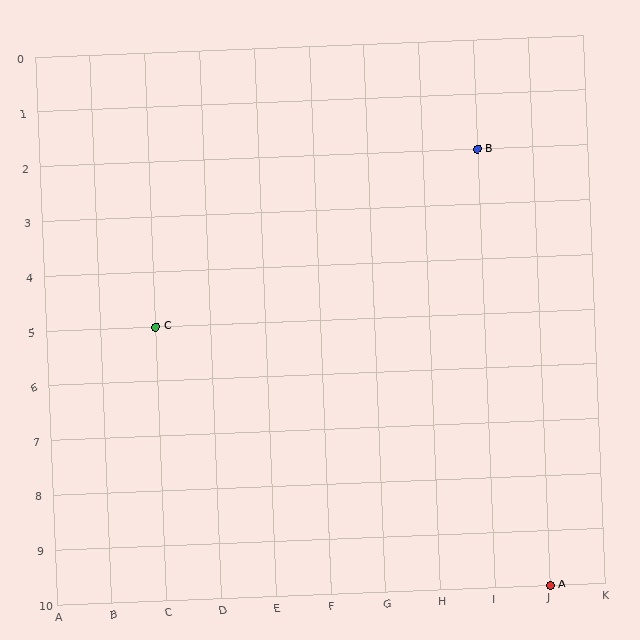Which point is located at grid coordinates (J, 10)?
Point A is at (J, 10).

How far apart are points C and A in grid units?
Points C and A are 7 columns and 5 rows apart (about 8.6 grid units diagonally).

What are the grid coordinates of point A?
Point A is at grid coordinates (J, 10).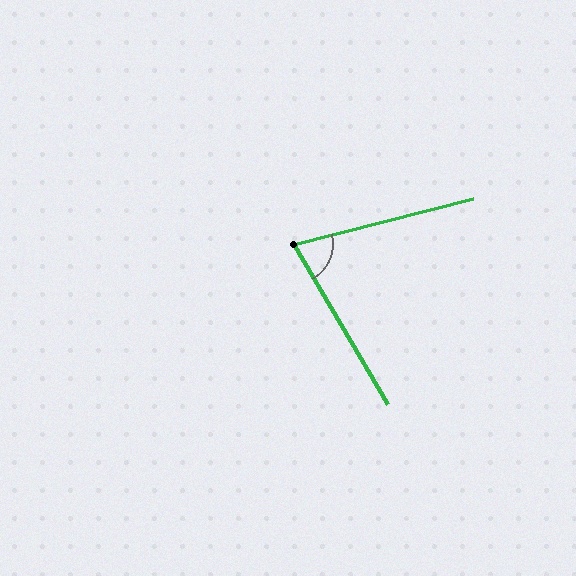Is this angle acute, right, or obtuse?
It is acute.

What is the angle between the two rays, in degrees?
Approximately 74 degrees.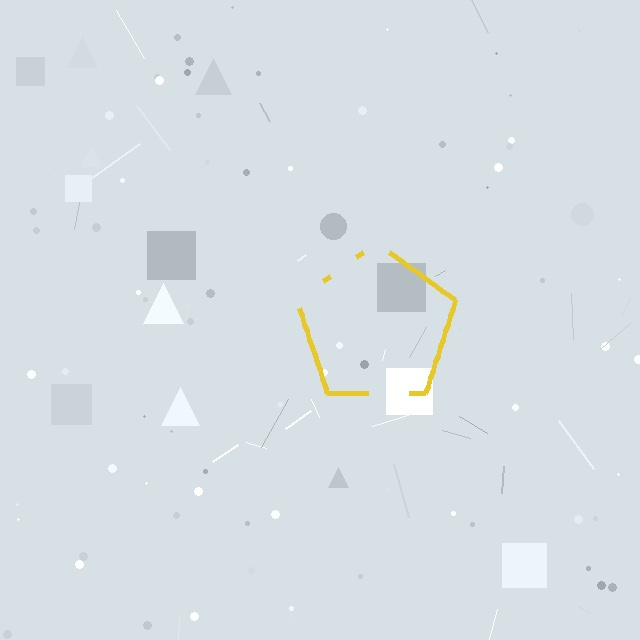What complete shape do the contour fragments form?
The contour fragments form a pentagon.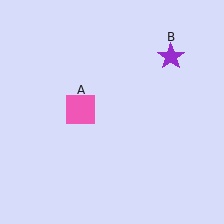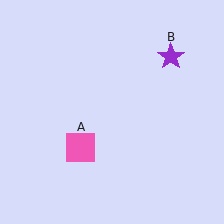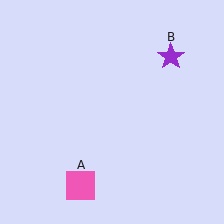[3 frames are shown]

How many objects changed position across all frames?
1 object changed position: pink square (object A).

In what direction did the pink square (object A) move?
The pink square (object A) moved down.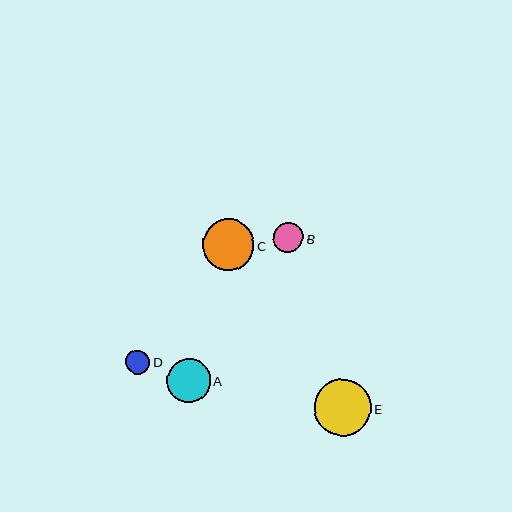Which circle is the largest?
Circle E is the largest with a size of approximately 57 pixels.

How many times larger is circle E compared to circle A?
Circle E is approximately 1.3 times the size of circle A.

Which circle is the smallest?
Circle D is the smallest with a size of approximately 24 pixels.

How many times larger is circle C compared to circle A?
Circle C is approximately 1.2 times the size of circle A.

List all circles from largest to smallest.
From largest to smallest: E, C, A, B, D.